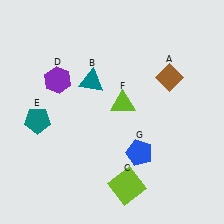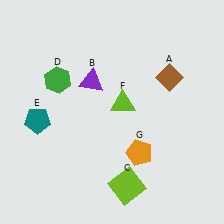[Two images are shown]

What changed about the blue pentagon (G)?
In Image 1, G is blue. In Image 2, it changed to orange.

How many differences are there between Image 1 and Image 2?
There are 3 differences between the two images.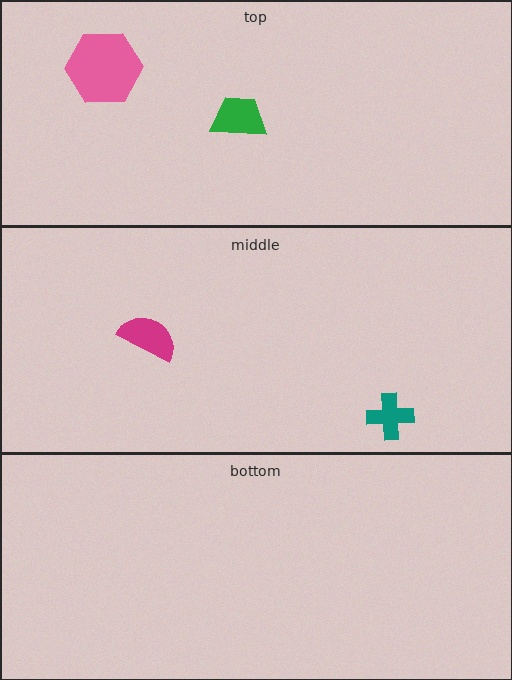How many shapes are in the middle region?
2.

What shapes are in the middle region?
The teal cross, the magenta semicircle.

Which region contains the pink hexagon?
The top region.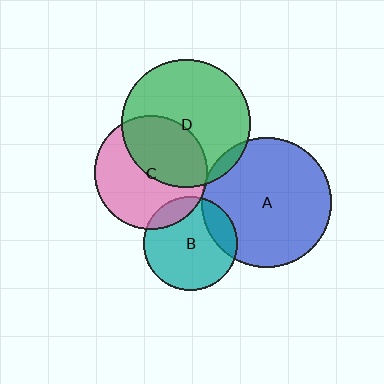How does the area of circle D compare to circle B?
Approximately 1.9 times.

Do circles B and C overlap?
Yes.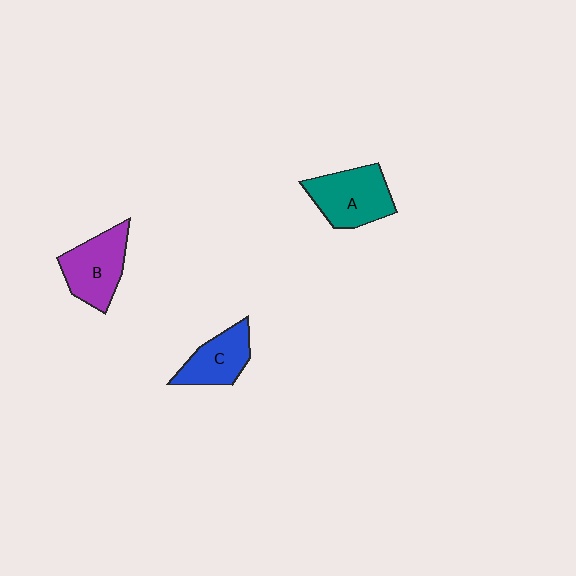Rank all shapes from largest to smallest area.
From largest to smallest: A (teal), B (purple), C (blue).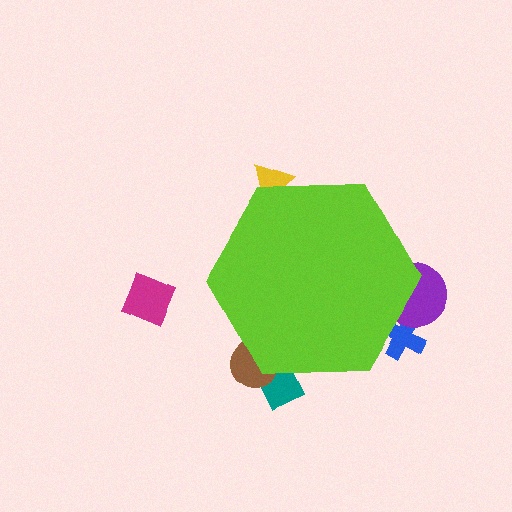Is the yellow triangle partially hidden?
Yes, the yellow triangle is partially hidden behind the lime hexagon.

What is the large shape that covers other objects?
A lime hexagon.